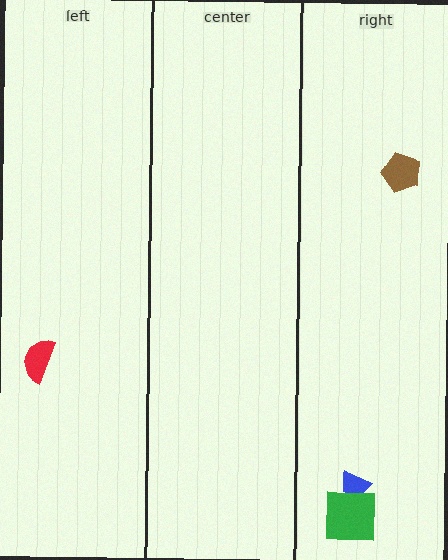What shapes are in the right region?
The blue trapezoid, the green square, the brown pentagon.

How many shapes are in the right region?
3.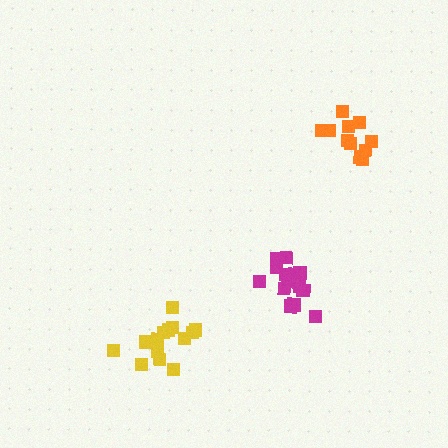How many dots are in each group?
Group 1: 15 dots, Group 2: 11 dots, Group 3: 14 dots (40 total).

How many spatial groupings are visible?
There are 3 spatial groupings.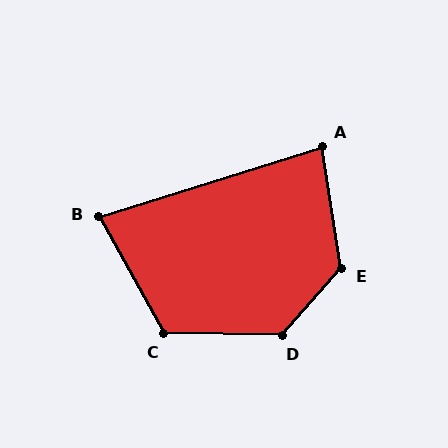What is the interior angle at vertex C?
Approximately 119 degrees (obtuse).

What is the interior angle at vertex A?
Approximately 81 degrees (acute).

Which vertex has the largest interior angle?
D, at approximately 131 degrees.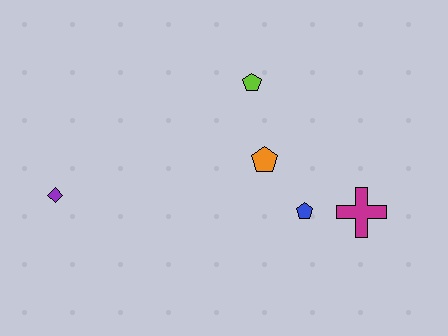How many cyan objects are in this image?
There are no cyan objects.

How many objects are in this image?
There are 5 objects.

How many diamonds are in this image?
There is 1 diamond.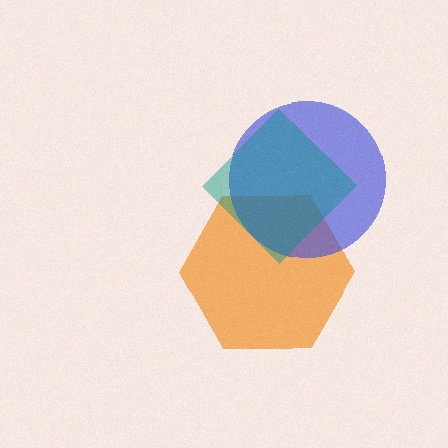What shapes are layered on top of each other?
The layered shapes are: an orange hexagon, a blue circle, a teal diamond.